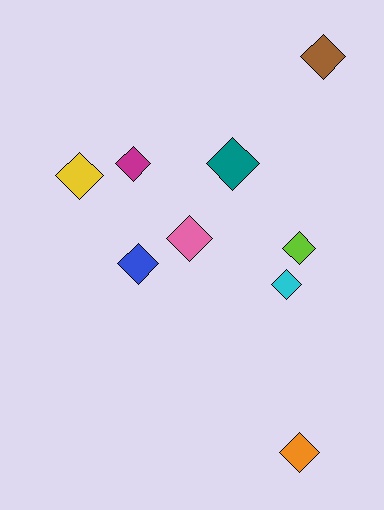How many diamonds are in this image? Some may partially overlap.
There are 9 diamonds.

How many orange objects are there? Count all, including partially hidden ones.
There is 1 orange object.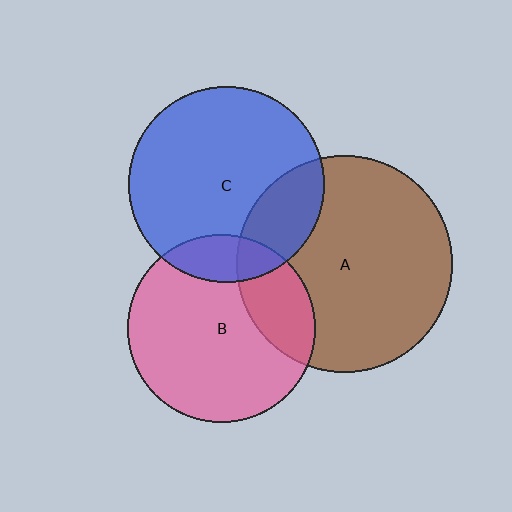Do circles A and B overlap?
Yes.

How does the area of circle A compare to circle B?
Approximately 1.3 times.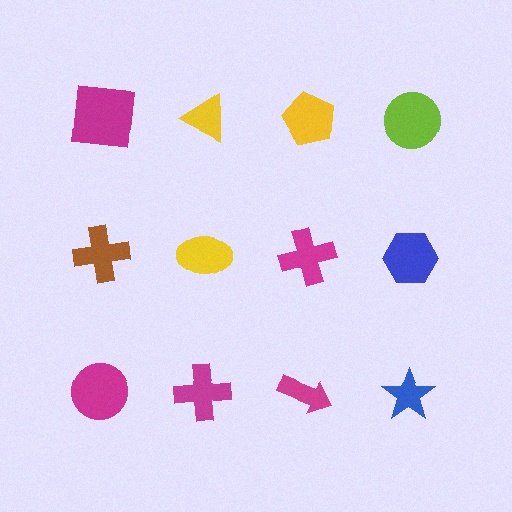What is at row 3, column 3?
A magenta arrow.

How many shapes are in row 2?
4 shapes.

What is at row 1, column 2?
A yellow triangle.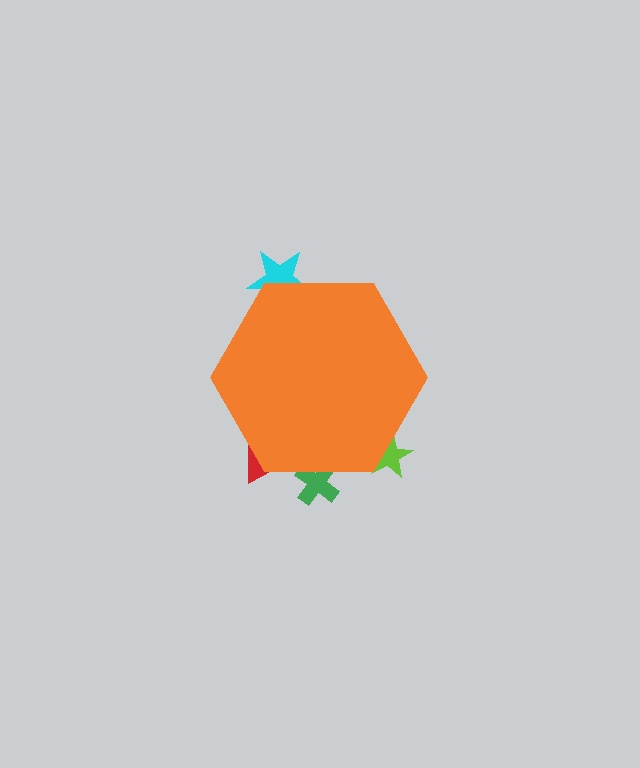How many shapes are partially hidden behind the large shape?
4 shapes are partially hidden.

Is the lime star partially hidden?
Yes, the lime star is partially hidden behind the orange hexagon.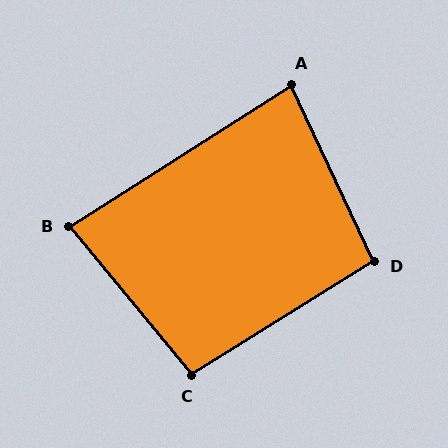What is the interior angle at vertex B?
Approximately 83 degrees (acute).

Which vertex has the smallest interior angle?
A, at approximately 82 degrees.